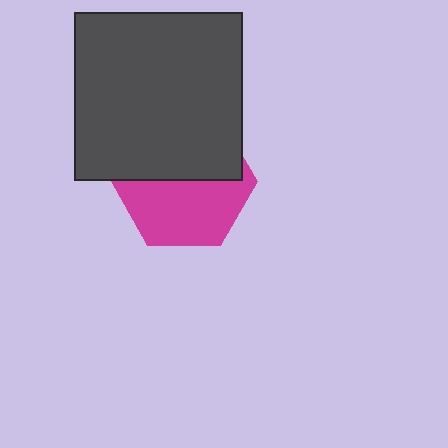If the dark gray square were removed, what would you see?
You would see the complete magenta hexagon.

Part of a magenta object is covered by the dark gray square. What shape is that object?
It is a hexagon.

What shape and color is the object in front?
The object in front is a dark gray square.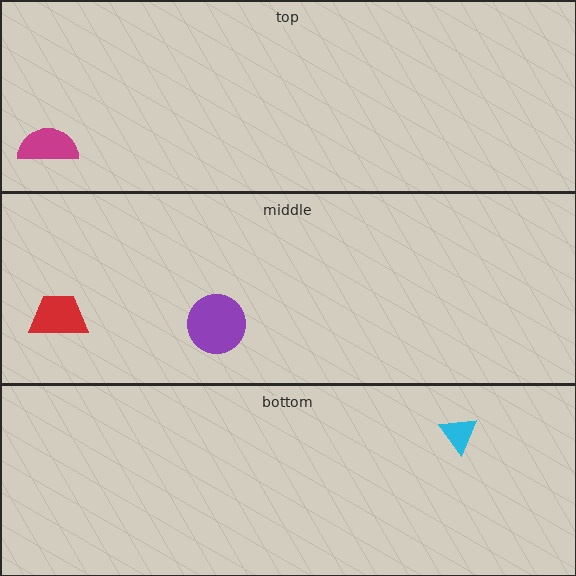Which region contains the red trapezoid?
The middle region.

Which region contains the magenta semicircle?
The top region.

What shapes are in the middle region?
The purple circle, the red trapezoid.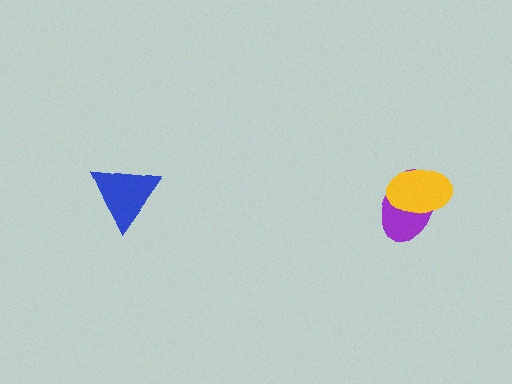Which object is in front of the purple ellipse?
The yellow ellipse is in front of the purple ellipse.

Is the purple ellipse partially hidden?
Yes, it is partially covered by another shape.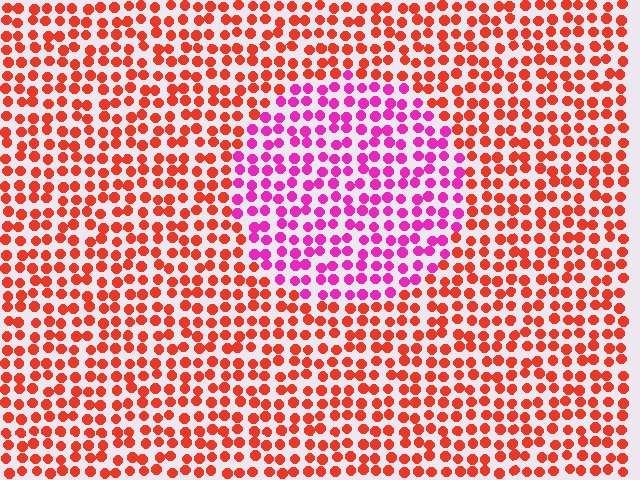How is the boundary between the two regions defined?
The boundary is defined purely by a slight shift in hue (about 51 degrees). Spacing, size, and orientation are identical on both sides.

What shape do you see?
I see a circle.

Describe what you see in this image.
The image is filled with small red elements in a uniform arrangement. A circle-shaped region is visible where the elements are tinted to a slightly different hue, forming a subtle color boundary.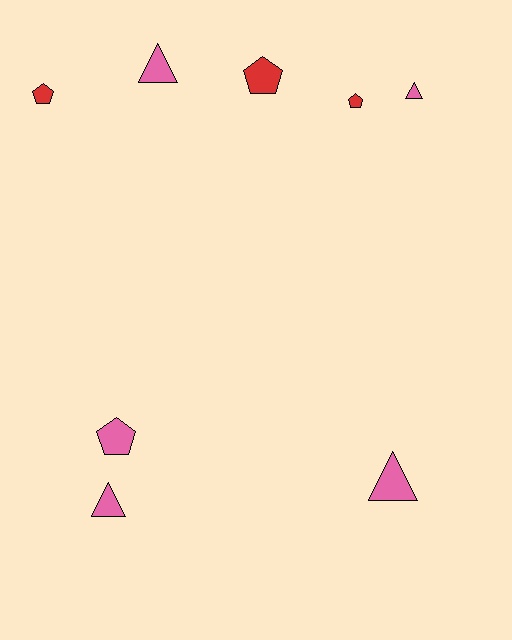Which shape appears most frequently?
Pentagon, with 4 objects.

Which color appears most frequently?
Pink, with 5 objects.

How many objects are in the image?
There are 8 objects.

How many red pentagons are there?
There are 3 red pentagons.